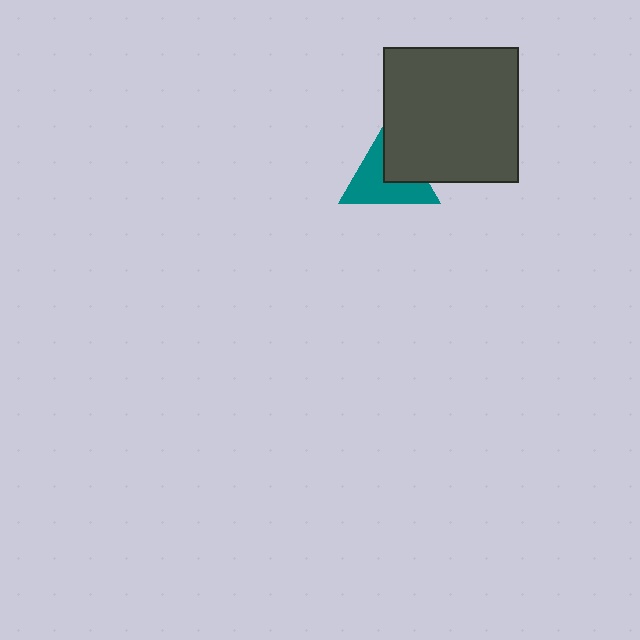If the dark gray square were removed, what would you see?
You would see the complete teal triangle.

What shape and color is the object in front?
The object in front is a dark gray square.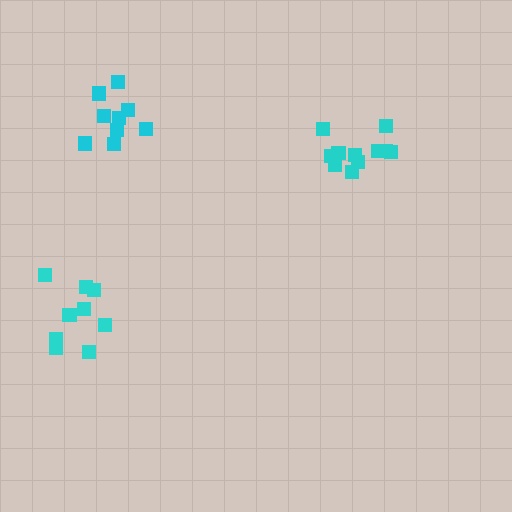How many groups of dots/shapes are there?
There are 3 groups.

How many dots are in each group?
Group 1: 11 dots, Group 2: 9 dots, Group 3: 9 dots (29 total).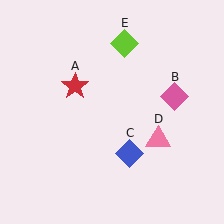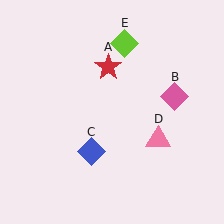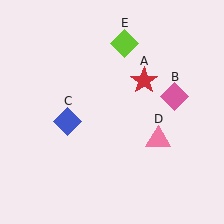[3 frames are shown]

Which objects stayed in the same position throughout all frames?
Pink diamond (object B) and pink triangle (object D) and lime diamond (object E) remained stationary.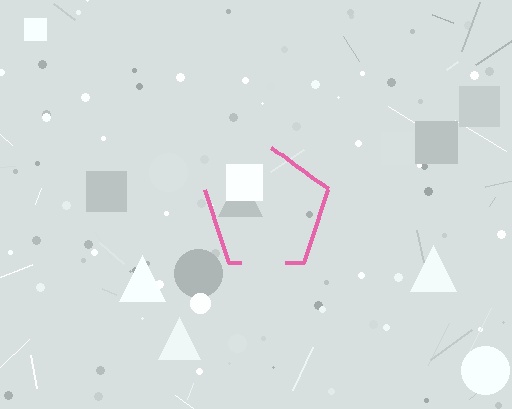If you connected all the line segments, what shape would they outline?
They would outline a pentagon.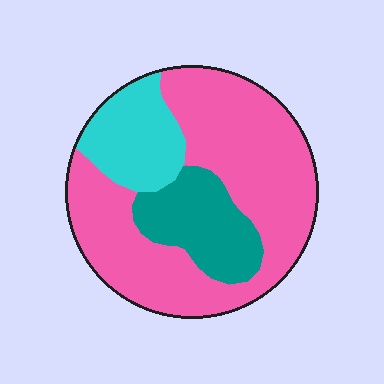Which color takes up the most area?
Pink, at roughly 65%.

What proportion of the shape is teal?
Teal takes up about one fifth (1/5) of the shape.